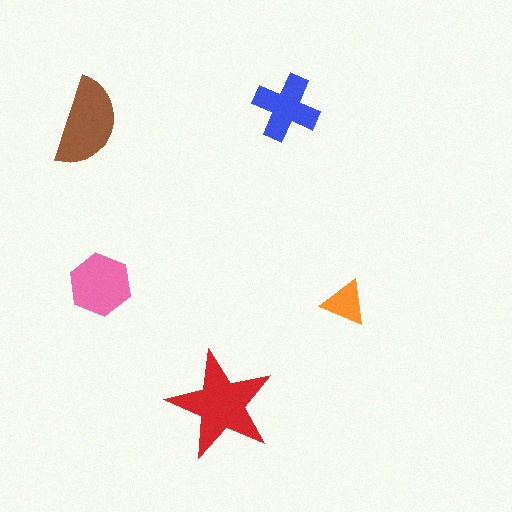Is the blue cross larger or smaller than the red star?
Smaller.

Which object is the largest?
The red star.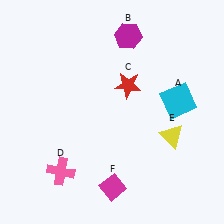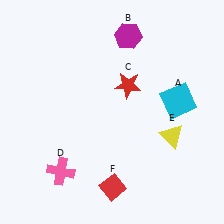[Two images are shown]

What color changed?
The diamond (F) changed from magenta in Image 1 to red in Image 2.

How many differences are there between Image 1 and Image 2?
There is 1 difference between the two images.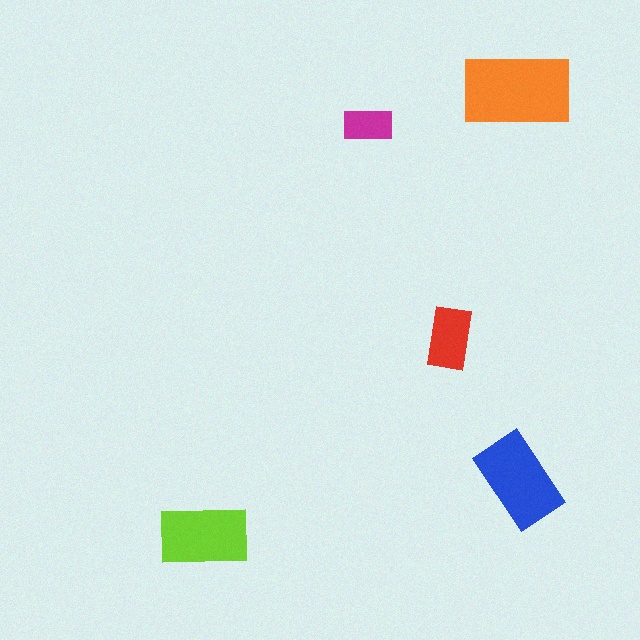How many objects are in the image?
There are 5 objects in the image.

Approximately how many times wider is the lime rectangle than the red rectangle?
About 1.5 times wider.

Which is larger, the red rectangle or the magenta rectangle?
The red one.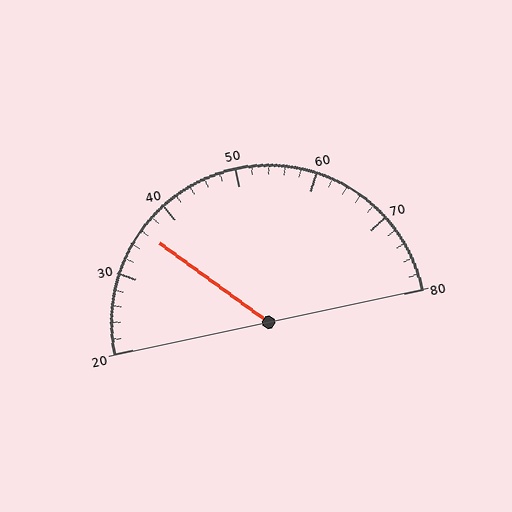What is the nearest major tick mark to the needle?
The nearest major tick mark is 40.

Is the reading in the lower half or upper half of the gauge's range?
The reading is in the lower half of the range (20 to 80).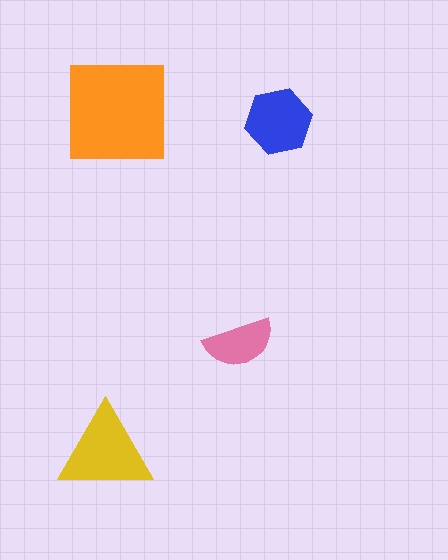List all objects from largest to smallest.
The orange square, the yellow triangle, the blue hexagon, the pink semicircle.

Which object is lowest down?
The yellow triangle is bottommost.